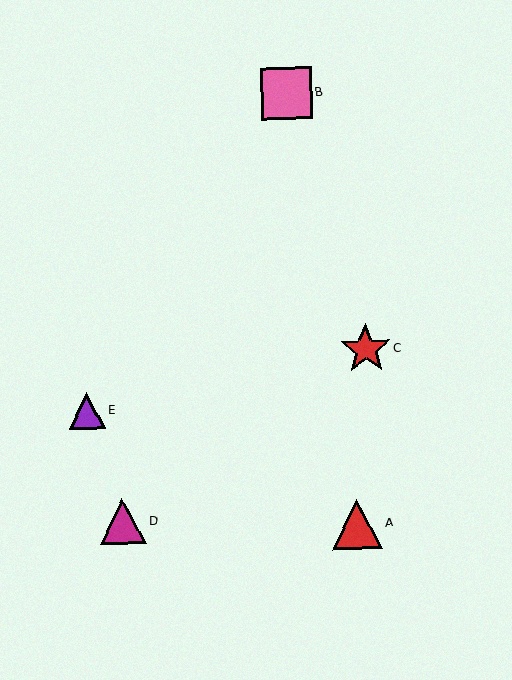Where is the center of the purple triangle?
The center of the purple triangle is at (87, 411).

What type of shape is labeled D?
Shape D is a magenta triangle.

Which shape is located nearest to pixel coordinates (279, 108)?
The pink square (labeled B) at (286, 93) is nearest to that location.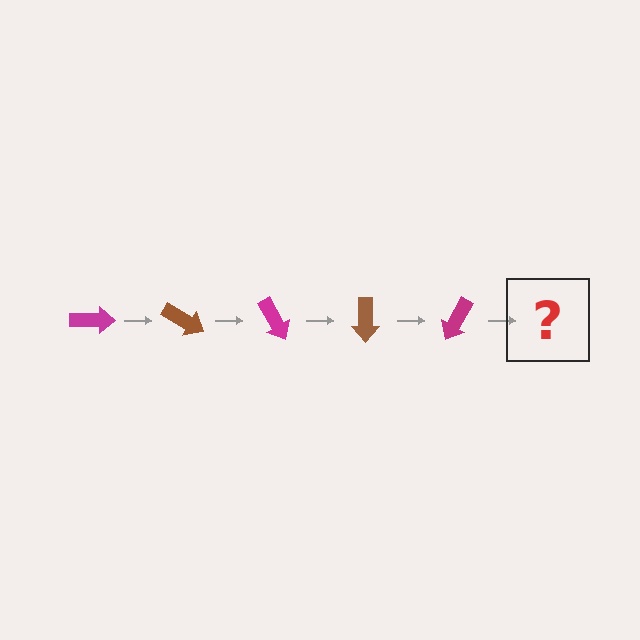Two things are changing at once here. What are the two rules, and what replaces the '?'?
The two rules are that it rotates 30 degrees each step and the color cycles through magenta and brown. The '?' should be a brown arrow, rotated 150 degrees from the start.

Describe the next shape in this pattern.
It should be a brown arrow, rotated 150 degrees from the start.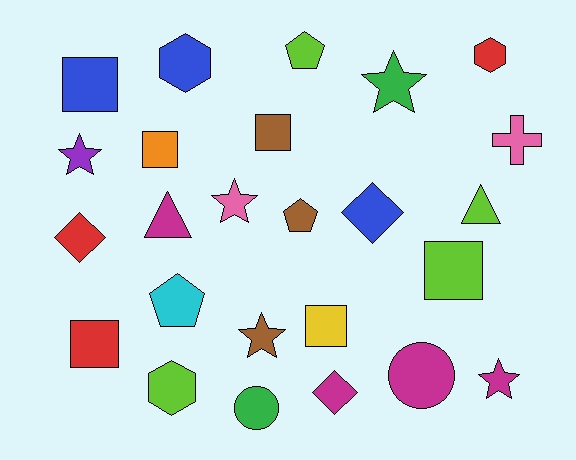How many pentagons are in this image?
There are 3 pentagons.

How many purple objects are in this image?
There is 1 purple object.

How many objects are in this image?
There are 25 objects.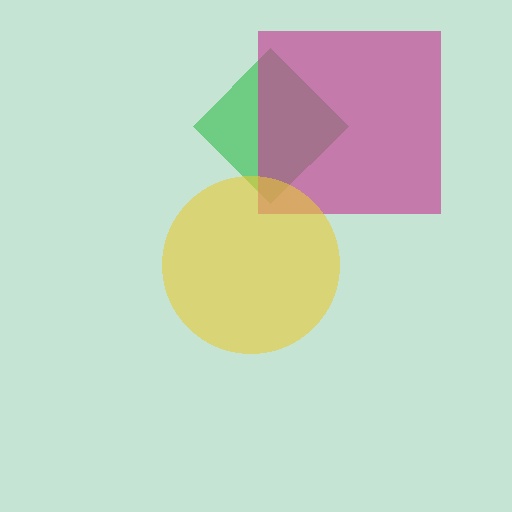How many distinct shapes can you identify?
There are 3 distinct shapes: a green diamond, a magenta square, a yellow circle.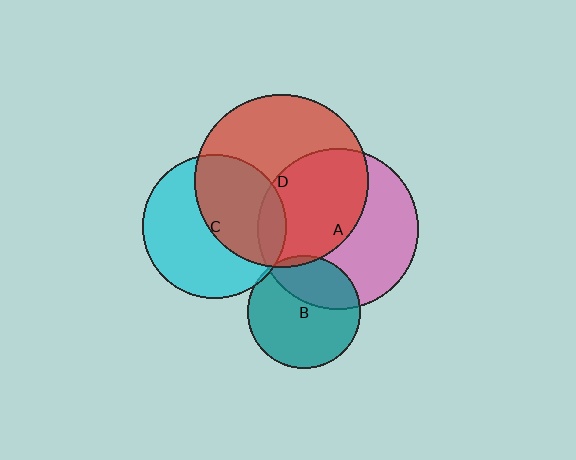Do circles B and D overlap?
Yes.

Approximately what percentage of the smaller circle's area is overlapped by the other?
Approximately 5%.